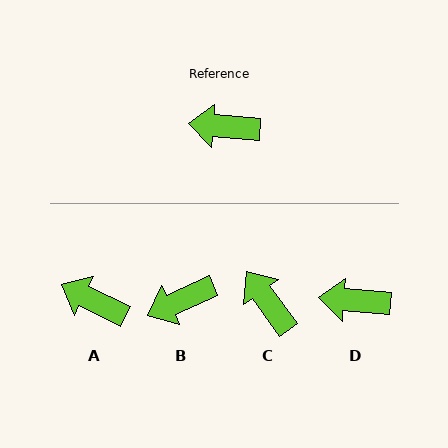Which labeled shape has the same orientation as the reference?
D.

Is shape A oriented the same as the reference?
No, it is off by about 22 degrees.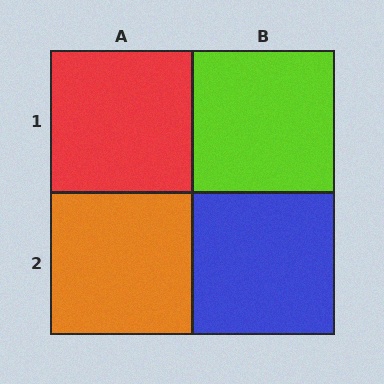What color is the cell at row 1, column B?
Lime.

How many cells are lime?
1 cell is lime.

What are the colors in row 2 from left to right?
Orange, blue.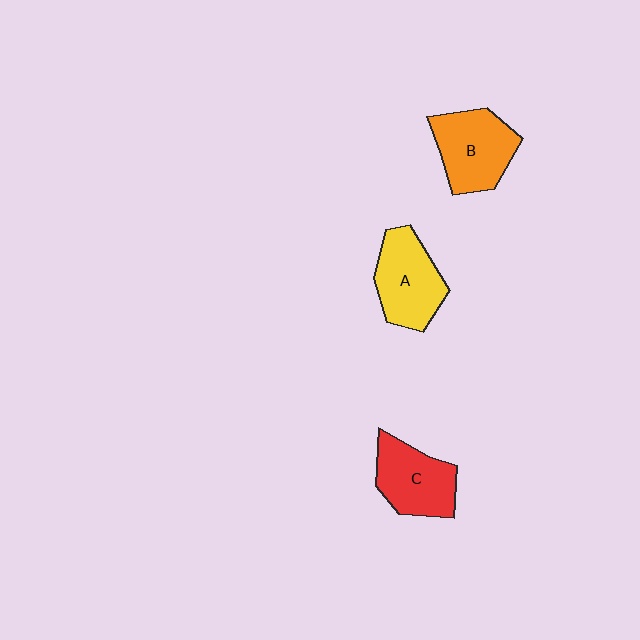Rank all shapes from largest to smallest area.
From largest to smallest: B (orange), A (yellow), C (red).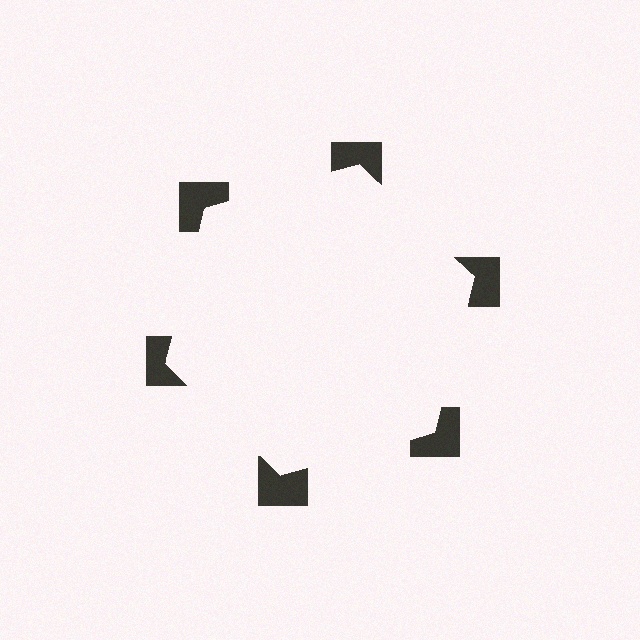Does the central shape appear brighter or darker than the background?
It typically appears slightly brighter than the background, even though no actual brightness change is drawn.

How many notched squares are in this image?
There are 6 — one at each vertex of the illusory hexagon.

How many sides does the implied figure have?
6 sides.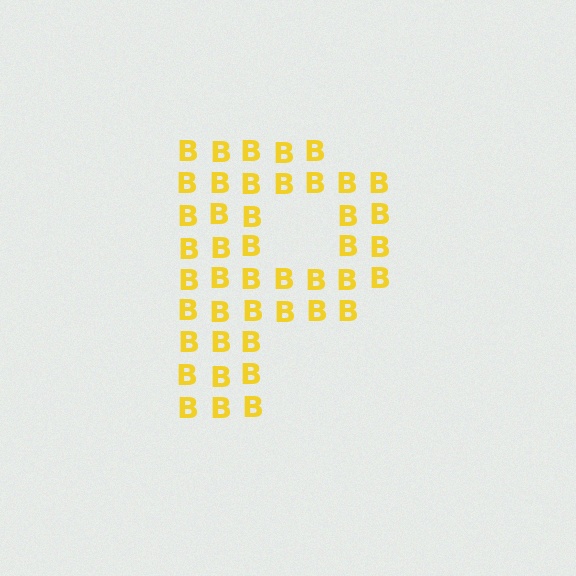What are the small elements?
The small elements are letter B's.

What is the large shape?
The large shape is the letter P.